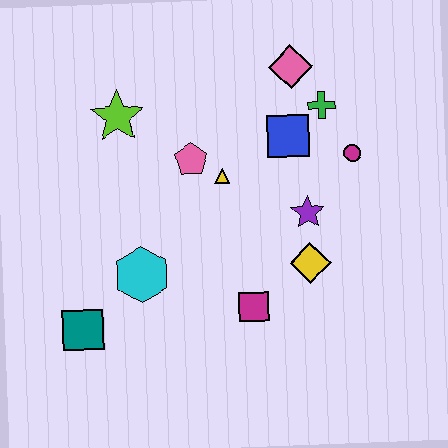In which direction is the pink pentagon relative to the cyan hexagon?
The pink pentagon is above the cyan hexagon.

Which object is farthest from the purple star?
The teal square is farthest from the purple star.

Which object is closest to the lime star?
The pink pentagon is closest to the lime star.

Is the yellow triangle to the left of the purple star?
Yes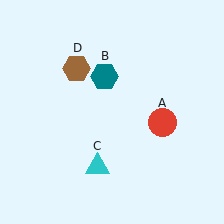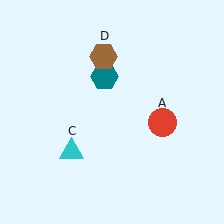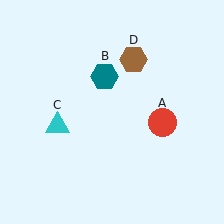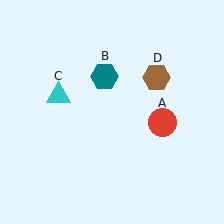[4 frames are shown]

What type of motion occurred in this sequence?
The cyan triangle (object C), brown hexagon (object D) rotated clockwise around the center of the scene.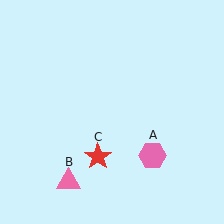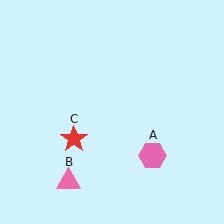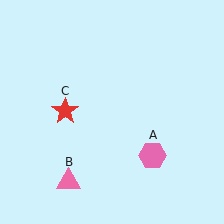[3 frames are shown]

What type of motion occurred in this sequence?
The red star (object C) rotated clockwise around the center of the scene.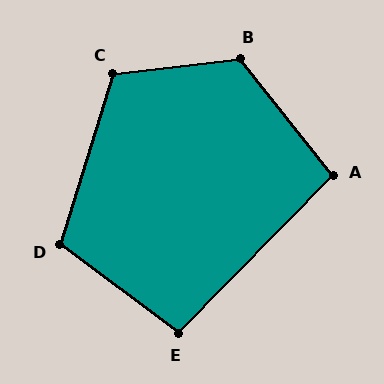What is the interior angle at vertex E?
Approximately 98 degrees (obtuse).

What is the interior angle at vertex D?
Approximately 110 degrees (obtuse).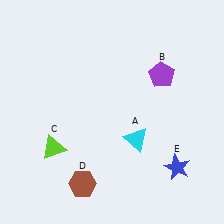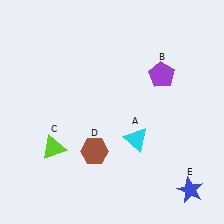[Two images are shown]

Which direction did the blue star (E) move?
The blue star (E) moved down.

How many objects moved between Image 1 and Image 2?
2 objects moved between the two images.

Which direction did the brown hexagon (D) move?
The brown hexagon (D) moved up.